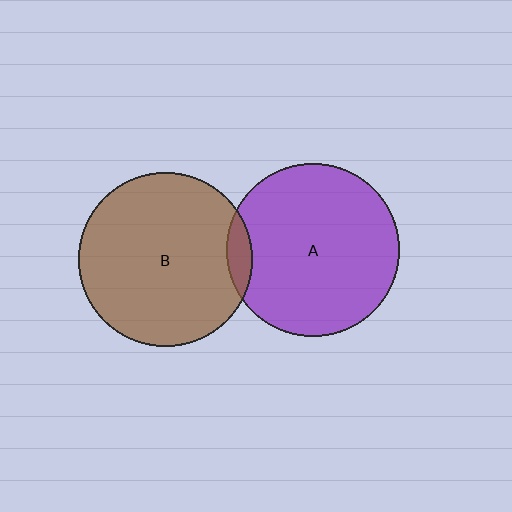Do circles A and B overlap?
Yes.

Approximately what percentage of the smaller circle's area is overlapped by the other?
Approximately 5%.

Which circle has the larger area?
Circle B (brown).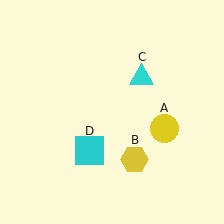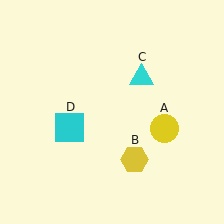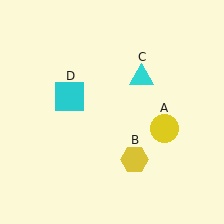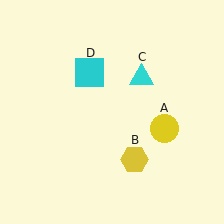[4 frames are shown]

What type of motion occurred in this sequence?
The cyan square (object D) rotated clockwise around the center of the scene.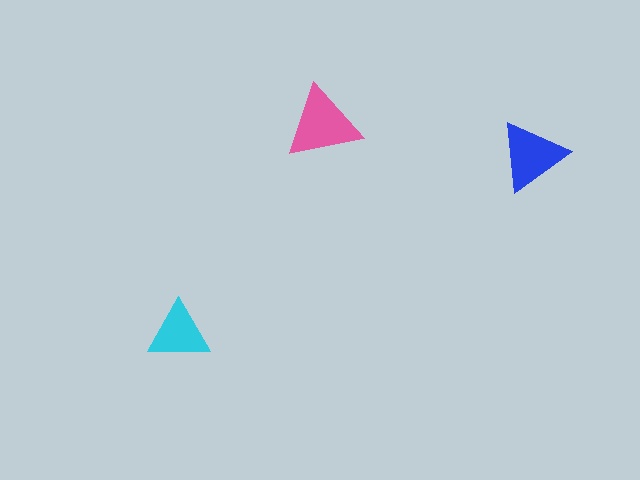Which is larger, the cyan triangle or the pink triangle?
The pink one.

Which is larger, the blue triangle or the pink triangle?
The pink one.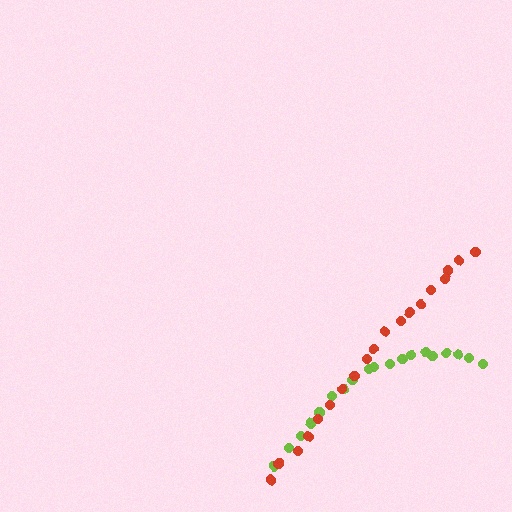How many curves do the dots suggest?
There are 2 distinct paths.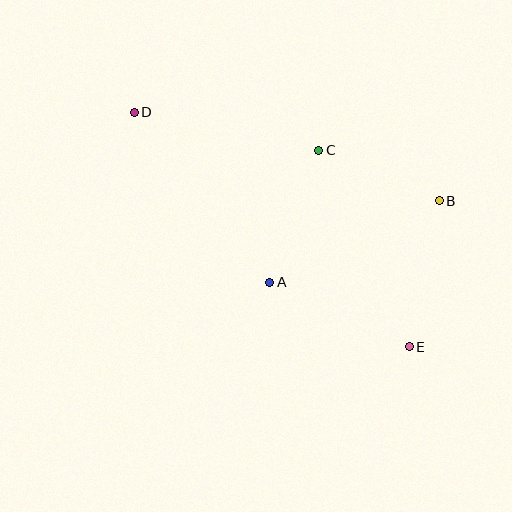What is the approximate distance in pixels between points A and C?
The distance between A and C is approximately 141 pixels.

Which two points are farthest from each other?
Points D and E are farthest from each other.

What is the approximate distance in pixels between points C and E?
The distance between C and E is approximately 216 pixels.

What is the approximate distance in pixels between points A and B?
The distance between A and B is approximately 188 pixels.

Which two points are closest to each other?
Points B and C are closest to each other.